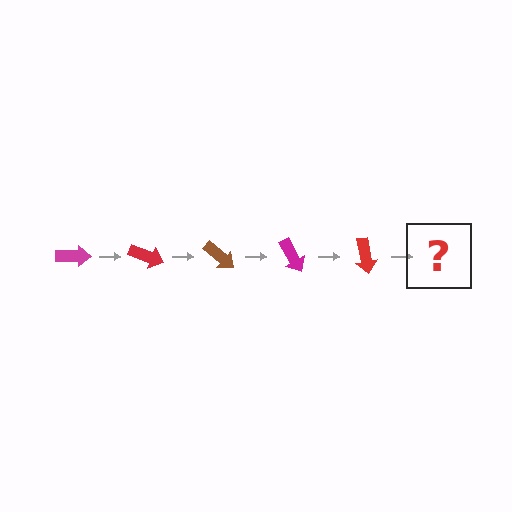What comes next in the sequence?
The next element should be a brown arrow, rotated 100 degrees from the start.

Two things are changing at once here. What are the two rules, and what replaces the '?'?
The two rules are that it rotates 20 degrees each step and the color cycles through magenta, red, and brown. The '?' should be a brown arrow, rotated 100 degrees from the start.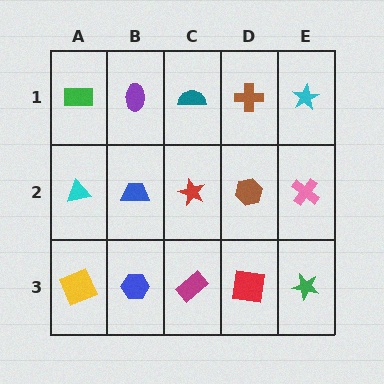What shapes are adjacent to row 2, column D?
A brown cross (row 1, column D), a red square (row 3, column D), a red star (row 2, column C), a pink cross (row 2, column E).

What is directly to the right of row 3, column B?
A magenta rectangle.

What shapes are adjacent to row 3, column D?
A brown hexagon (row 2, column D), a magenta rectangle (row 3, column C), a green star (row 3, column E).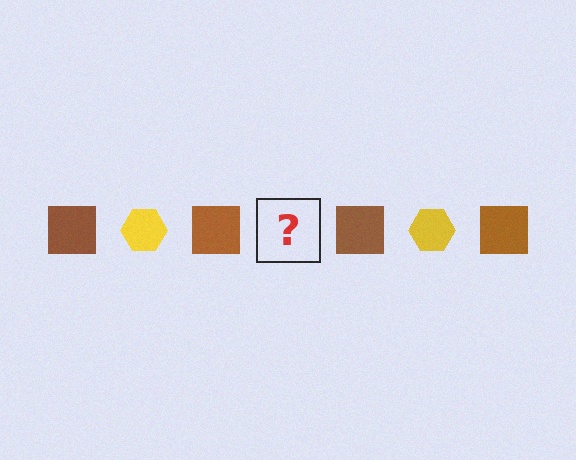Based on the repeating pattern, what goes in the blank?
The blank should be a yellow hexagon.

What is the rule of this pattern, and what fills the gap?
The rule is that the pattern alternates between brown square and yellow hexagon. The gap should be filled with a yellow hexagon.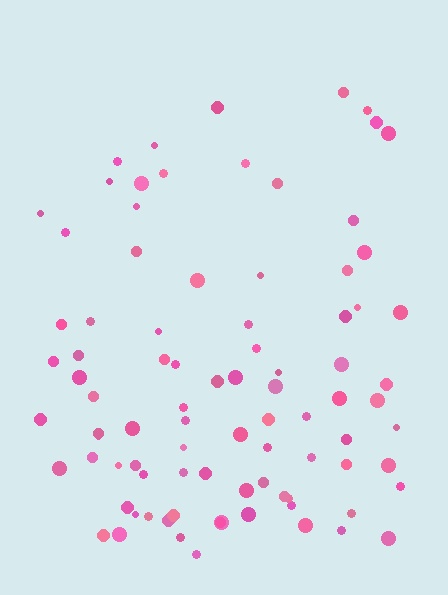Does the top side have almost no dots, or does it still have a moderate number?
Still a moderate number, just noticeably fewer than the bottom.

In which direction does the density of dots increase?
From top to bottom, with the bottom side densest.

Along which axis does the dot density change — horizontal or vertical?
Vertical.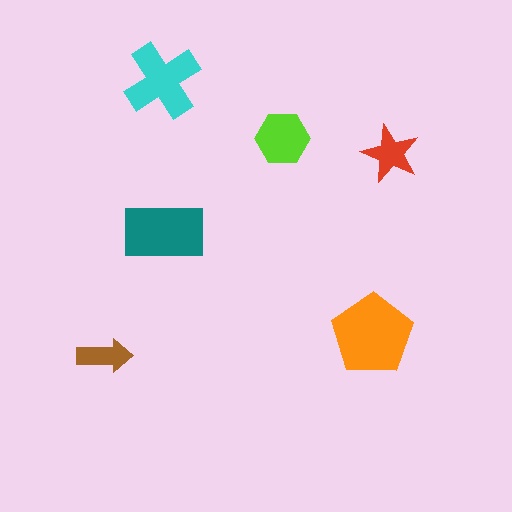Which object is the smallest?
The brown arrow.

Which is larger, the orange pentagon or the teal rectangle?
The orange pentagon.